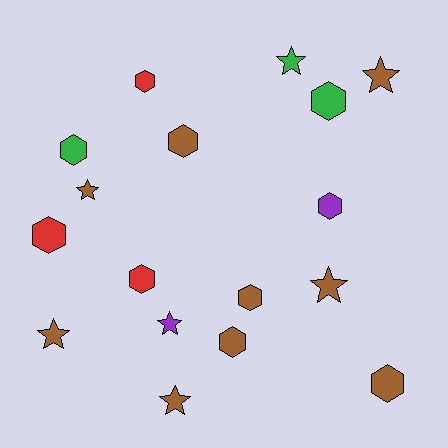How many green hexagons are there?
There are 2 green hexagons.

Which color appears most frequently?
Brown, with 9 objects.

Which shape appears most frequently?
Hexagon, with 10 objects.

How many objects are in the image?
There are 17 objects.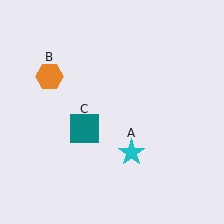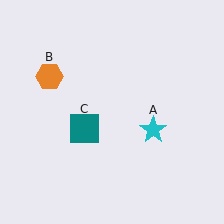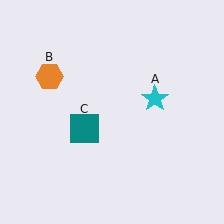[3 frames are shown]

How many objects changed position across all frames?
1 object changed position: cyan star (object A).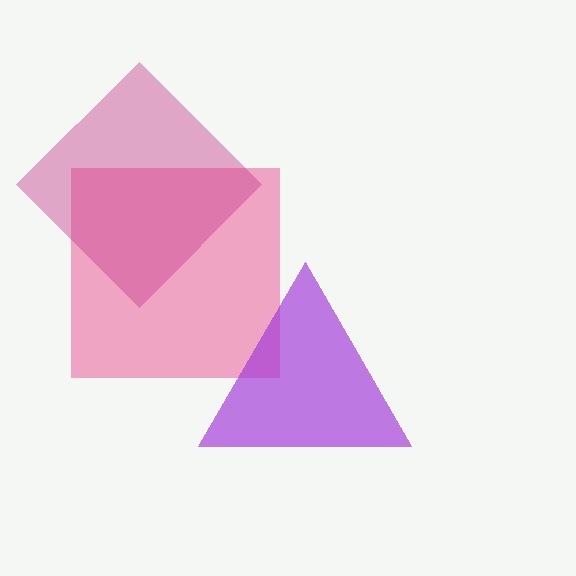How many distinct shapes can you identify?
There are 3 distinct shapes: a pink square, a purple triangle, a magenta diamond.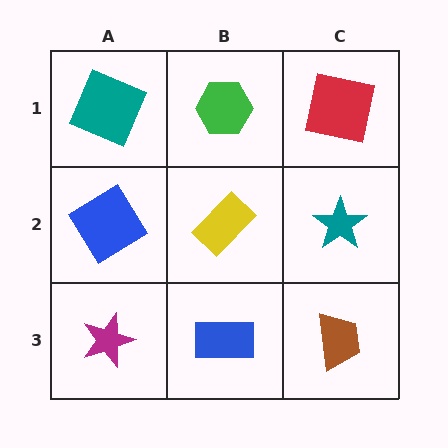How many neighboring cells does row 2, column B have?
4.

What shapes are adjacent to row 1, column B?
A yellow rectangle (row 2, column B), a teal square (row 1, column A), a red square (row 1, column C).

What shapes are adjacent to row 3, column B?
A yellow rectangle (row 2, column B), a magenta star (row 3, column A), a brown trapezoid (row 3, column C).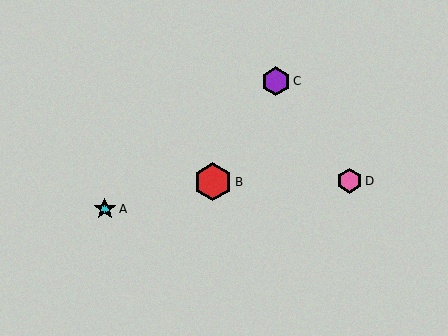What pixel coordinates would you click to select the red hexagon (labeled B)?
Click at (213, 182) to select the red hexagon B.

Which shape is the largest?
The red hexagon (labeled B) is the largest.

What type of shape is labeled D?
Shape D is a pink hexagon.